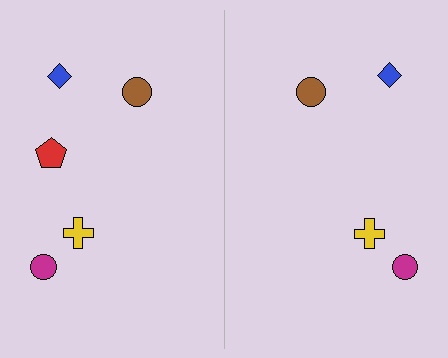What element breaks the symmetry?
A red pentagon is missing from the right side.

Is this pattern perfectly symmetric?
No, the pattern is not perfectly symmetric. A red pentagon is missing from the right side.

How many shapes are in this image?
There are 9 shapes in this image.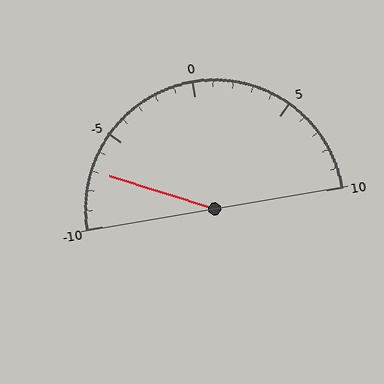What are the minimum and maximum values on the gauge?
The gauge ranges from -10 to 10.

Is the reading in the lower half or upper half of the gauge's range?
The reading is in the lower half of the range (-10 to 10).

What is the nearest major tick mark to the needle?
The nearest major tick mark is -5.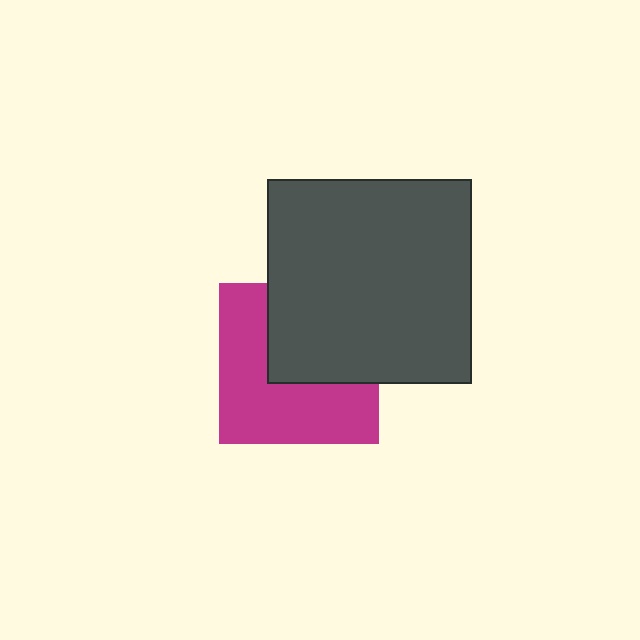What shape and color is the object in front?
The object in front is a dark gray square.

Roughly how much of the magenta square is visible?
About half of it is visible (roughly 56%).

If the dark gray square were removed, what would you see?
You would see the complete magenta square.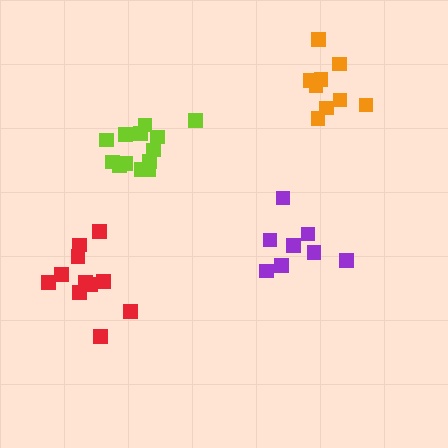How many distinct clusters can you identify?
There are 4 distinct clusters.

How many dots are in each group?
Group 1: 11 dots, Group 2: 9 dots, Group 3: 8 dots, Group 4: 13 dots (41 total).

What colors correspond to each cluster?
The clusters are colored: red, orange, purple, lime.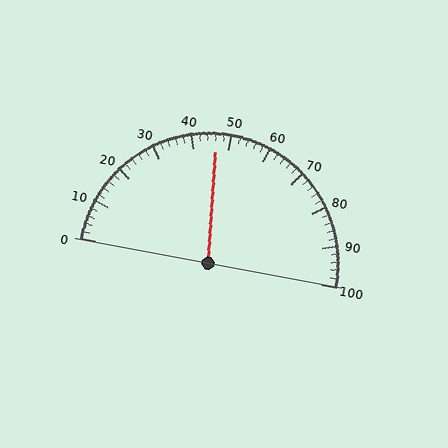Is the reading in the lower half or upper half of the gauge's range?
The reading is in the lower half of the range (0 to 100).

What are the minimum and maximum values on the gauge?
The gauge ranges from 0 to 100.